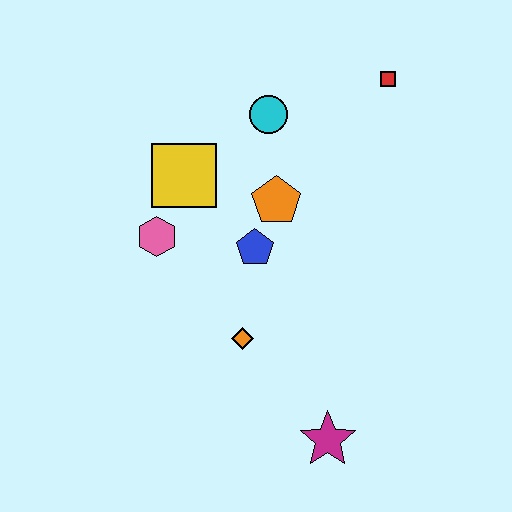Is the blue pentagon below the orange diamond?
No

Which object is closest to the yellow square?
The pink hexagon is closest to the yellow square.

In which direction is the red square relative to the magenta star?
The red square is above the magenta star.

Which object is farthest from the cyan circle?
The magenta star is farthest from the cyan circle.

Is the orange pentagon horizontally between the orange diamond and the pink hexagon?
No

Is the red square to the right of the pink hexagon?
Yes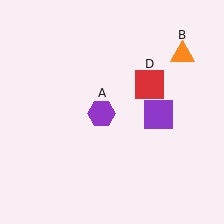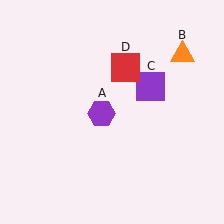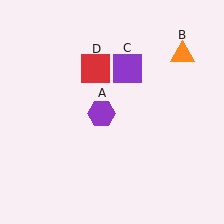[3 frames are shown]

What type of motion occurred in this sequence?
The purple square (object C), red square (object D) rotated counterclockwise around the center of the scene.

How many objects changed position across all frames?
2 objects changed position: purple square (object C), red square (object D).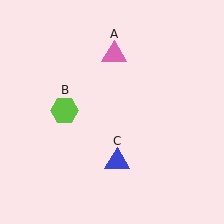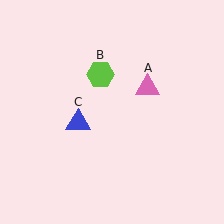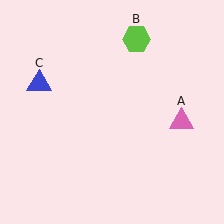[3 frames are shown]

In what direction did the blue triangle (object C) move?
The blue triangle (object C) moved up and to the left.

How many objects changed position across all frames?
3 objects changed position: pink triangle (object A), lime hexagon (object B), blue triangle (object C).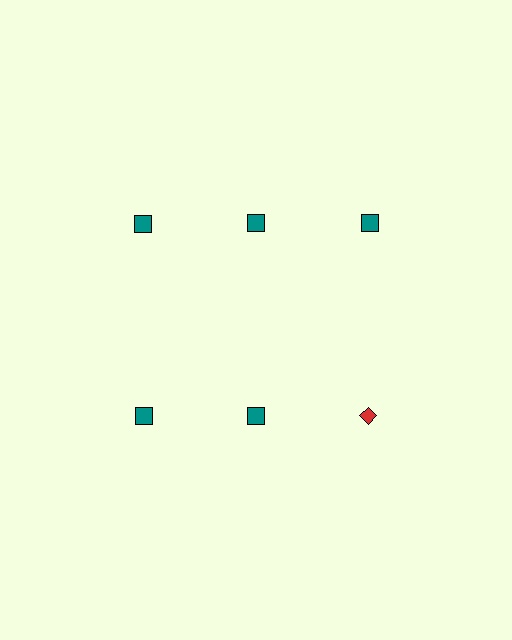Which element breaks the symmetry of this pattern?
The red diamond in the second row, center column breaks the symmetry. All other shapes are teal squares.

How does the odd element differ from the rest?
It differs in both color (red instead of teal) and shape (diamond instead of square).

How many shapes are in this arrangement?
There are 6 shapes arranged in a grid pattern.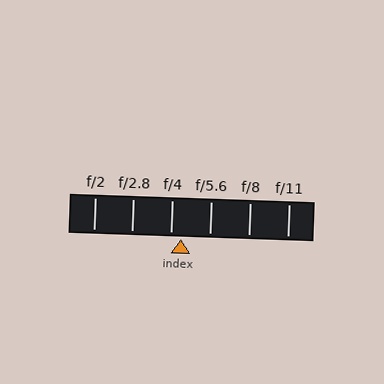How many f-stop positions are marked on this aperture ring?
There are 6 f-stop positions marked.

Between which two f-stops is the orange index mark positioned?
The index mark is between f/4 and f/5.6.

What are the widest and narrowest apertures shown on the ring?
The widest aperture shown is f/2 and the narrowest is f/11.